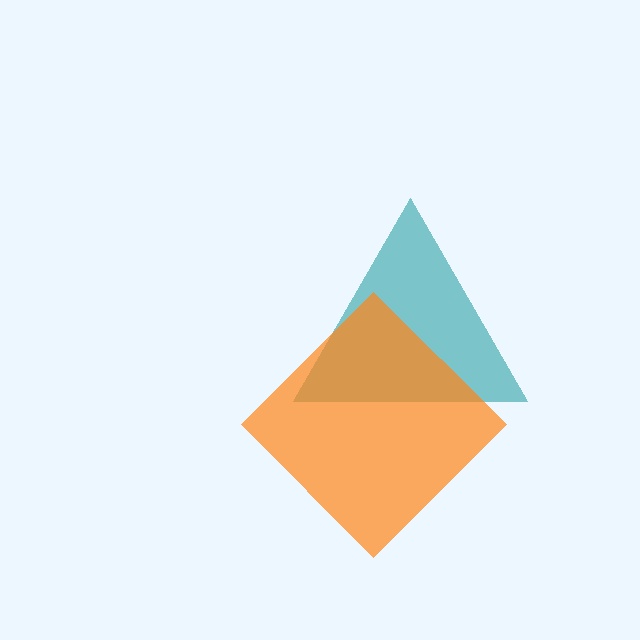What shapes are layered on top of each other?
The layered shapes are: a teal triangle, an orange diamond.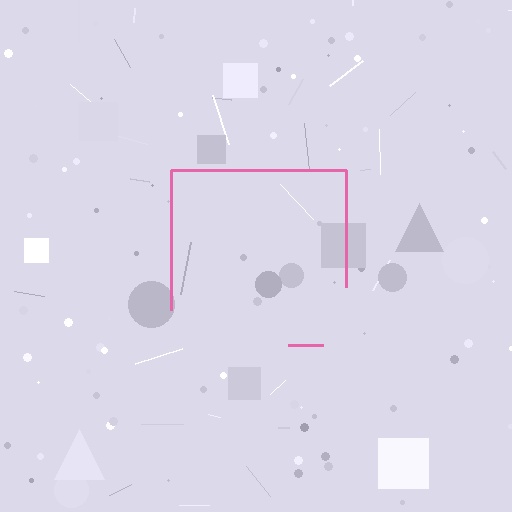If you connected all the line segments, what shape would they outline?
They would outline a square.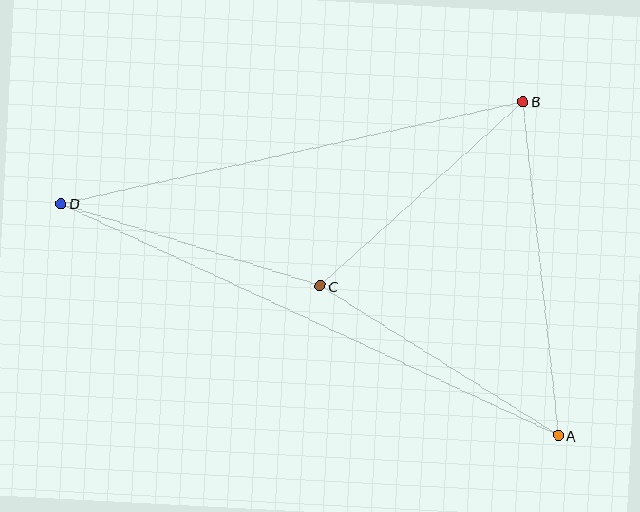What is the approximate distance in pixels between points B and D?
The distance between B and D is approximately 473 pixels.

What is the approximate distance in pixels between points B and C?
The distance between B and C is approximately 274 pixels.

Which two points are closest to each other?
Points C and D are closest to each other.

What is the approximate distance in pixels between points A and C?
The distance between A and C is approximately 281 pixels.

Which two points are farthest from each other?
Points A and D are farthest from each other.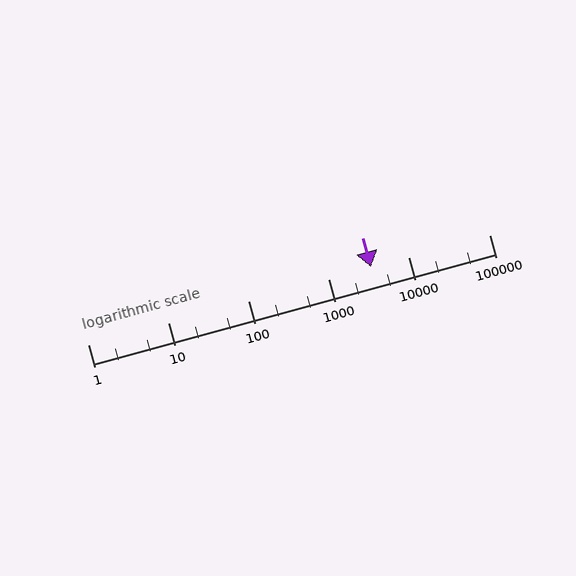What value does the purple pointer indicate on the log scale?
The pointer indicates approximately 3400.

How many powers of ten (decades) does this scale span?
The scale spans 5 decades, from 1 to 100000.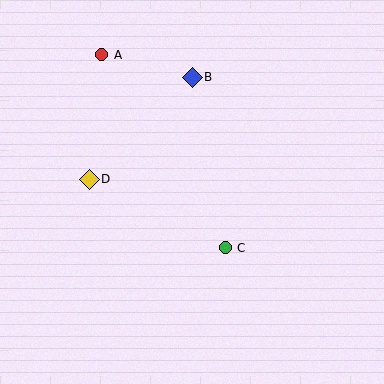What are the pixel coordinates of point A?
Point A is at (102, 55).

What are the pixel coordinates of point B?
Point B is at (192, 77).